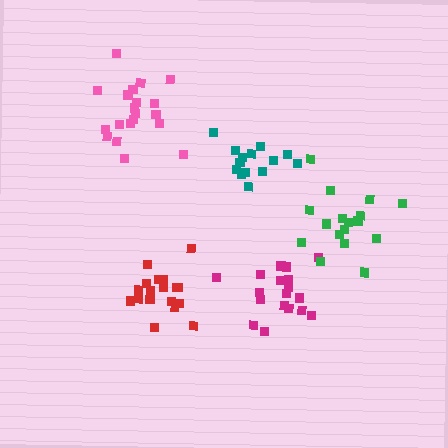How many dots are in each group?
Group 1: 20 dots, Group 2: 18 dots, Group 3: 18 dots, Group 4: 14 dots, Group 5: 17 dots (87 total).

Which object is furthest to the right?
The green cluster is rightmost.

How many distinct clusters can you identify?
There are 5 distinct clusters.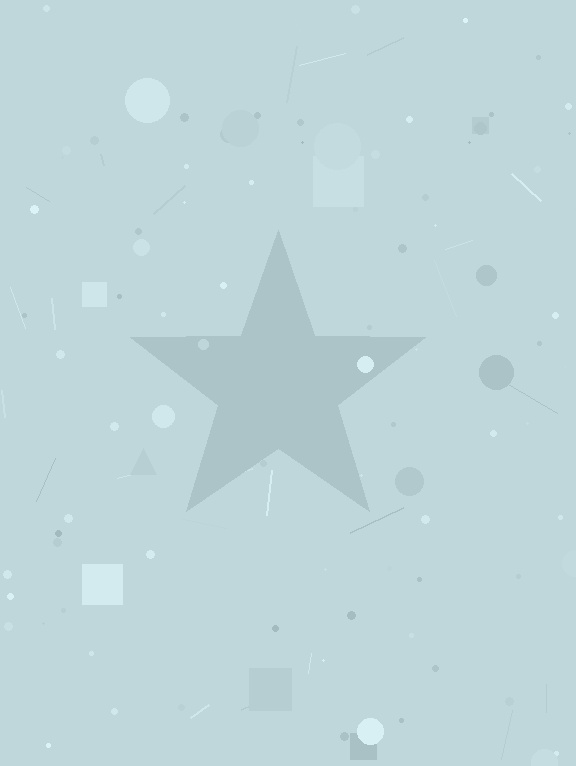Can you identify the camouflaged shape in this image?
The camouflaged shape is a star.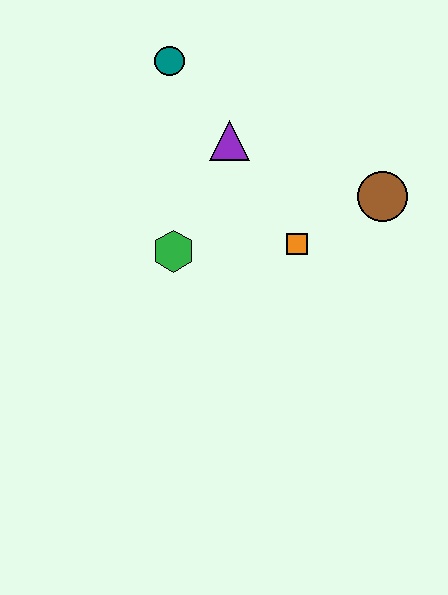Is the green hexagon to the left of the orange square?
Yes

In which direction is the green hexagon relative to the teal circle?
The green hexagon is below the teal circle.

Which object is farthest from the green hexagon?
The brown circle is farthest from the green hexagon.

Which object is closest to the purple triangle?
The teal circle is closest to the purple triangle.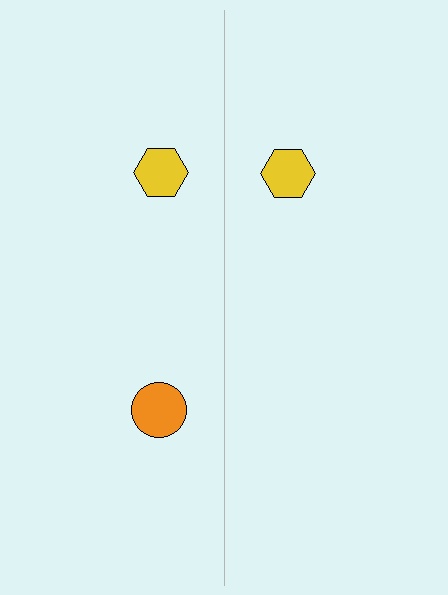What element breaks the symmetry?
A orange circle is missing from the right side.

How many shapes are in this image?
There are 3 shapes in this image.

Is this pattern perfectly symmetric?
No, the pattern is not perfectly symmetric. A orange circle is missing from the right side.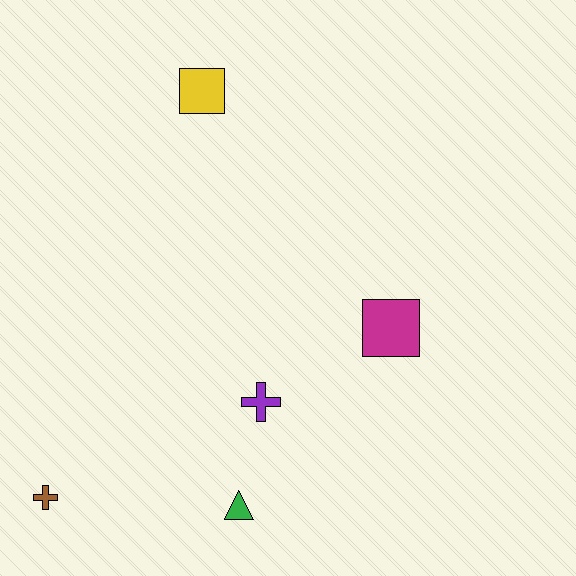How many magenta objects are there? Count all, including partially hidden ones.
There is 1 magenta object.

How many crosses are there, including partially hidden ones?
There are 2 crosses.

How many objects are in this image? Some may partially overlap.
There are 5 objects.